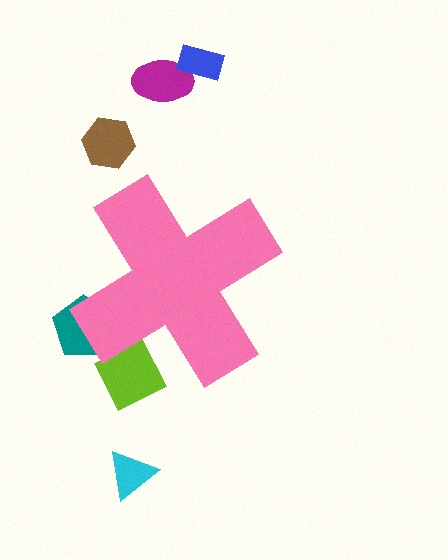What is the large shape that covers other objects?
A pink cross.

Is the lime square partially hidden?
Yes, the lime square is partially hidden behind the pink cross.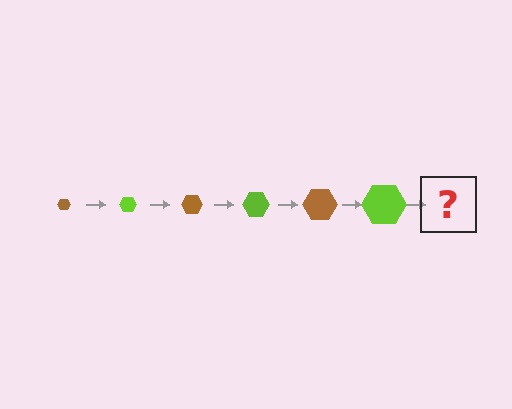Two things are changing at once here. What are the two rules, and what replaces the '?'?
The two rules are that the hexagon grows larger each step and the color cycles through brown and lime. The '?' should be a brown hexagon, larger than the previous one.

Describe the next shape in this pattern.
It should be a brown hexagon, larger than the previous one.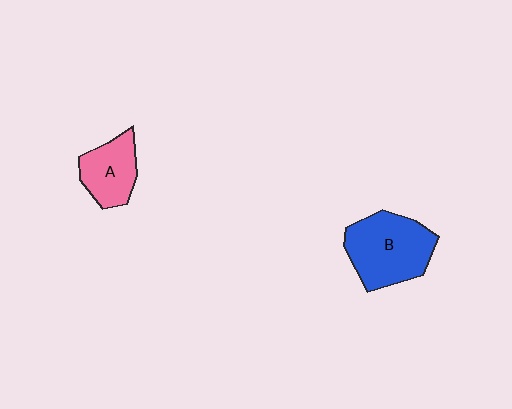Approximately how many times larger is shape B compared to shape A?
Approximately 1.6 times.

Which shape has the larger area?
Shape B (blue).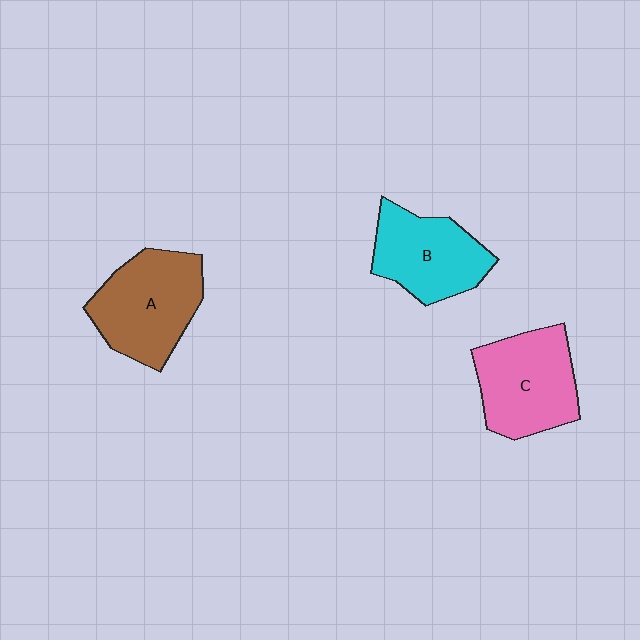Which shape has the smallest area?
Shape B (cyan).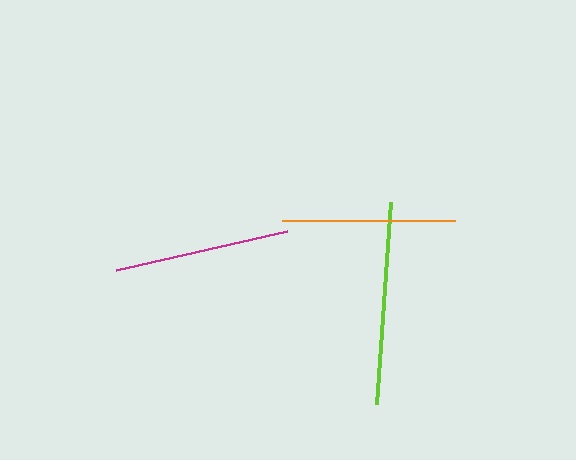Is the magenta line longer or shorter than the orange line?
The magenta line is longer than the orange line.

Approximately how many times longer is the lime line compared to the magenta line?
The lime line is approximately 1.2 times the length of the magenta line.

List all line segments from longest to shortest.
From longest to shortest: lime, magenta, orange.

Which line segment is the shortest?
The orange line is the shortest at approximately 174 pixels.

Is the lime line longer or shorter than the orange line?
The lime line is longer than the orange line.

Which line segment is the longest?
The lime line is the longest at approximately 202 pixels.